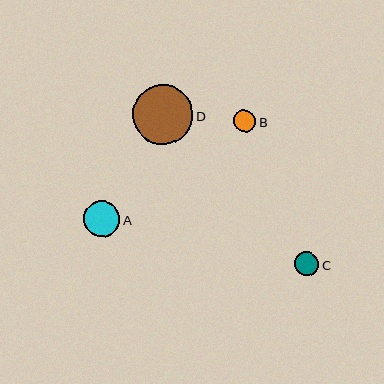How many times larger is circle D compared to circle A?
Circle D is approximately 1.7 times the size of circle A.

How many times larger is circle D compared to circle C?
Circle D is approximately 2.5 times the size of circle C.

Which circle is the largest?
Circle D is the largest with a size of approximately 60 pixels.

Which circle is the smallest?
Circle B is the smallest with a size of approximately 22 pixels.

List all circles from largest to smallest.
From largest to smallest: D, A, C, B.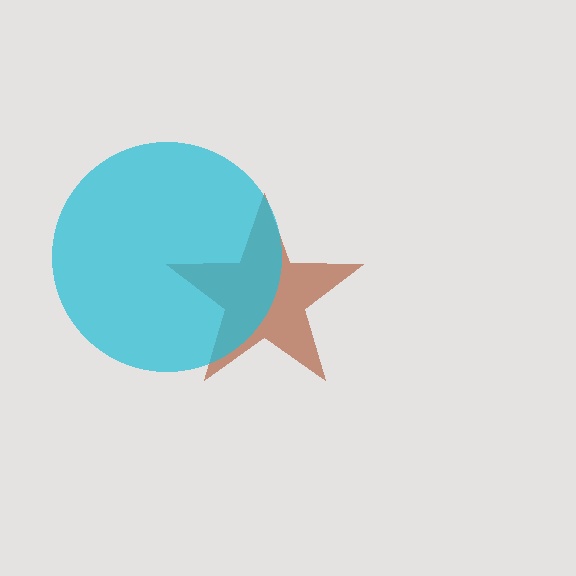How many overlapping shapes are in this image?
There are 2 overlapping shapes in the image.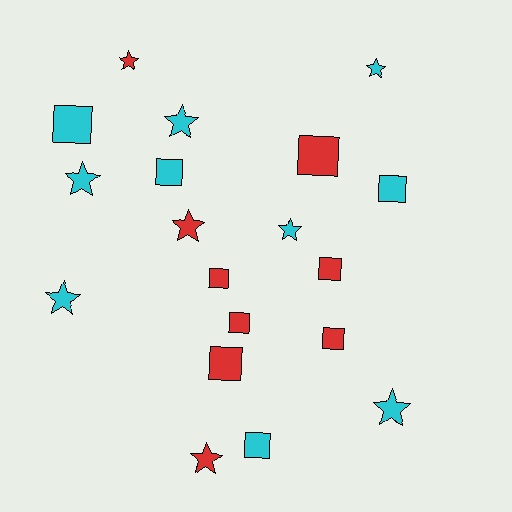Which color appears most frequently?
Cyan, with 10 objects.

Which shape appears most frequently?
Square, with 10 objects.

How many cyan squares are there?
There are 4 cyan squares.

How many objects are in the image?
There are 19 objects.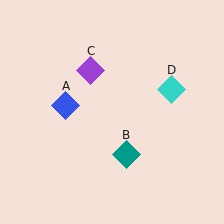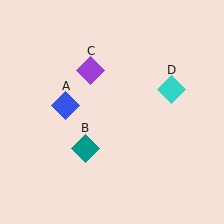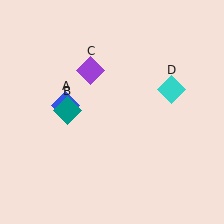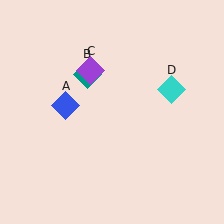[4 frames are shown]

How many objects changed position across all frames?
1 object changed position: teal diamond (object B).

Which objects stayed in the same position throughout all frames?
Blue diamond (object A) and purple diamond (object C) and cyan diamond (object D) remained stationary.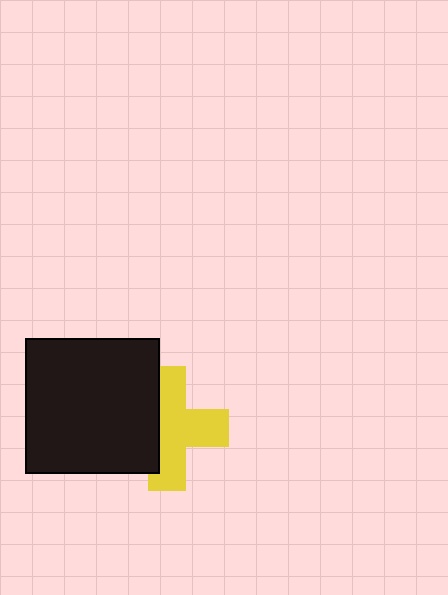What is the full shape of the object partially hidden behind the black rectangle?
The partially hidden object is a yellow cross.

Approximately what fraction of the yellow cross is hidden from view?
Roughly 36% of the yellow cross is hidden behind the black rectangle.